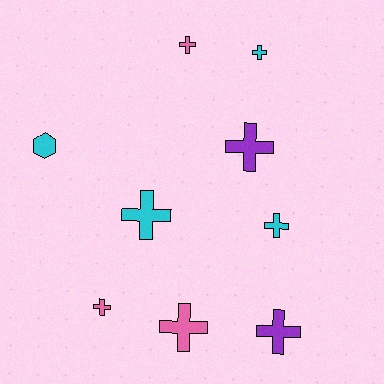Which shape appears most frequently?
Cross, with 8 objects.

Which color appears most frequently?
Cyan, with 4 objects.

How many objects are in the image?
There are 9 objects.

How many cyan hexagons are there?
There is 1 cyan hexagon.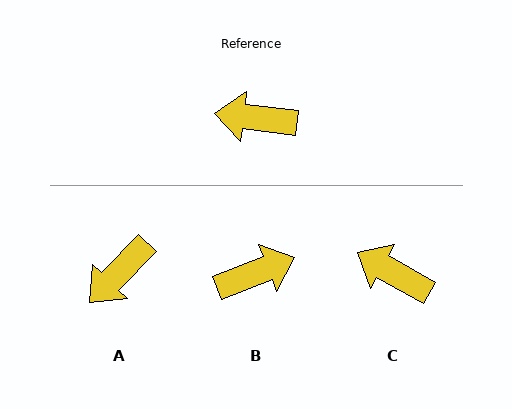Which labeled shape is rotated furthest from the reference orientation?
B, about 152 degrees away.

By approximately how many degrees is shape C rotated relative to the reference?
Approximately 23 degrees clockwise.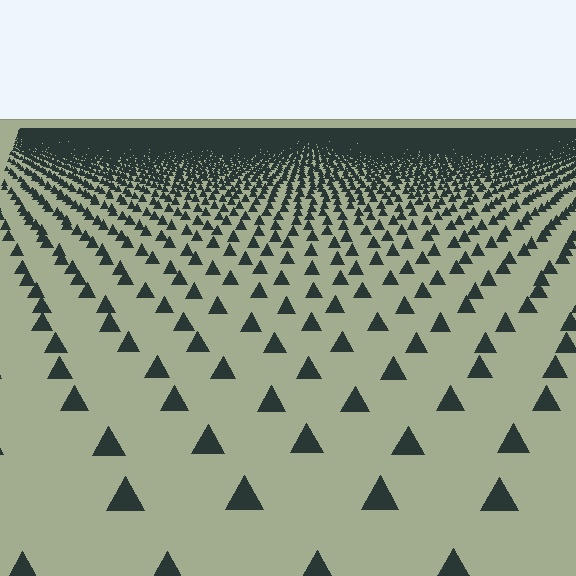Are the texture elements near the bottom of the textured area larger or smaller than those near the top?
Larger. Near the bottom, elements are closer to the viewer and appear at a bigger on-screen size.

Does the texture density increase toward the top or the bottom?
Density increases toward the top.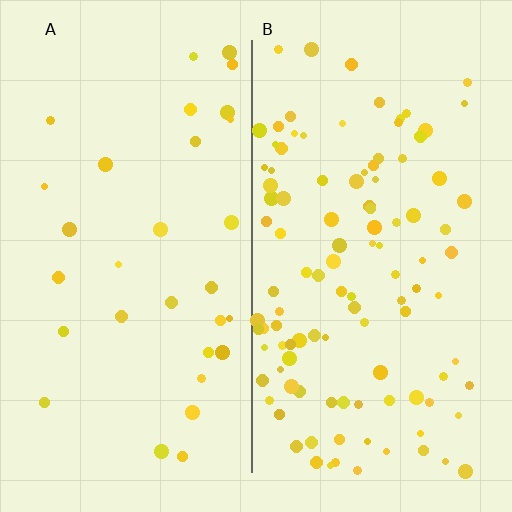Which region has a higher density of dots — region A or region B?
B (the right).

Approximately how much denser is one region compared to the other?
Approximately 3.5× — region B over region A.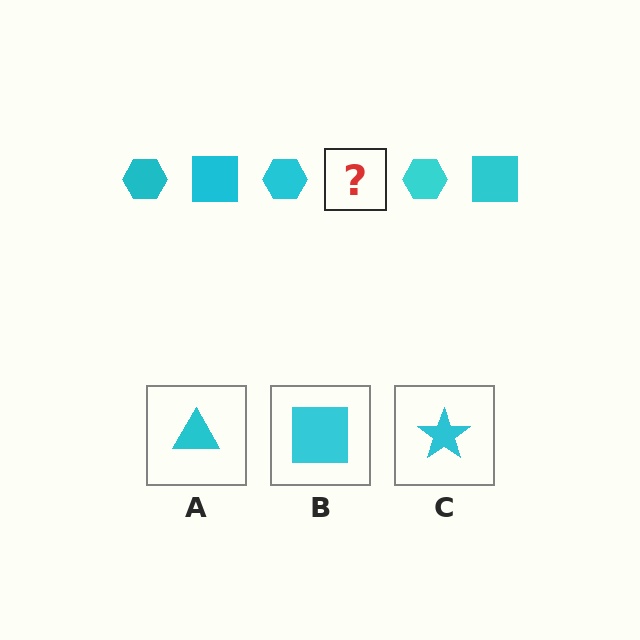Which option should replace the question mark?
Option B.